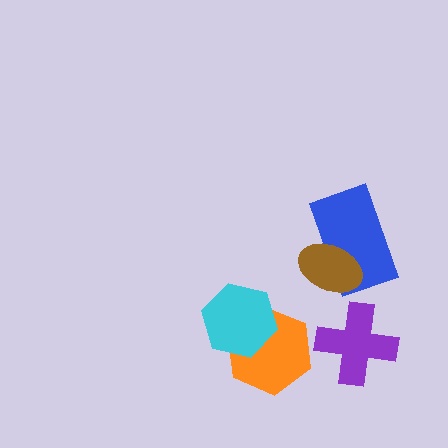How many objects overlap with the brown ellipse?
1 object overlaps with the brown ellipse.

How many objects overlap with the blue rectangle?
1 object overlaps with the blue rectangle.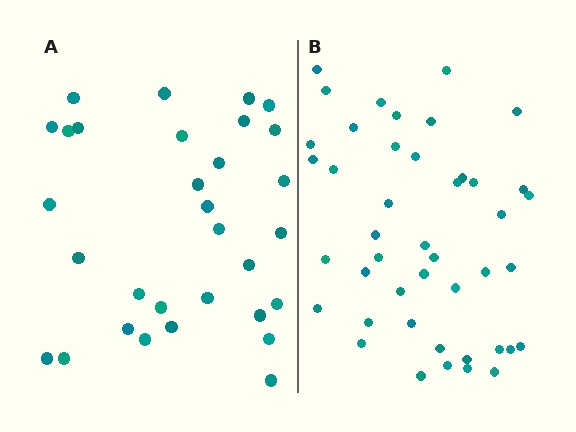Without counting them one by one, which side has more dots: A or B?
Region B (the right region) has more dots.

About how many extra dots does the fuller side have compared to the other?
Region B has approximately 15 more dots than region A.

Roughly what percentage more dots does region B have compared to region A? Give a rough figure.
About 40% more.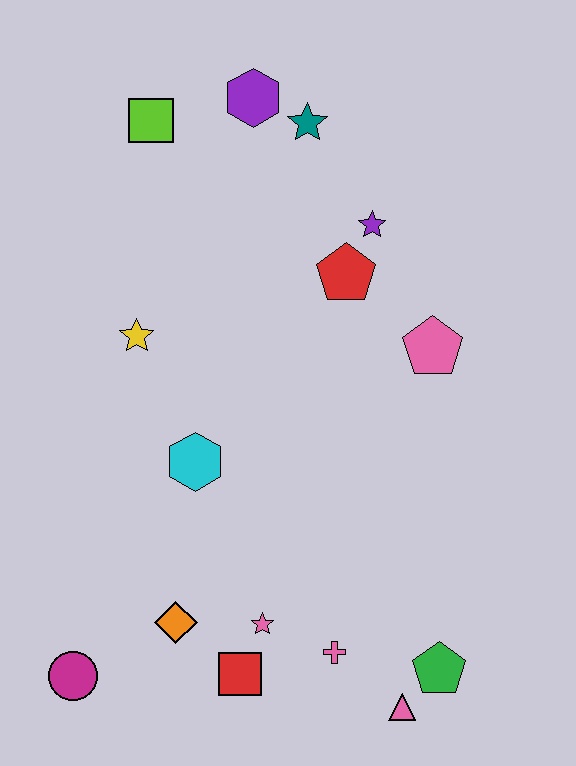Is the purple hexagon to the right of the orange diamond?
Yes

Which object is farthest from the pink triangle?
The lime square is farthest from the pink triangle.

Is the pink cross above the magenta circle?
Yes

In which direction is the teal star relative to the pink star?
The teal star is above the pink star.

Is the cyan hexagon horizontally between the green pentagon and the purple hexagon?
No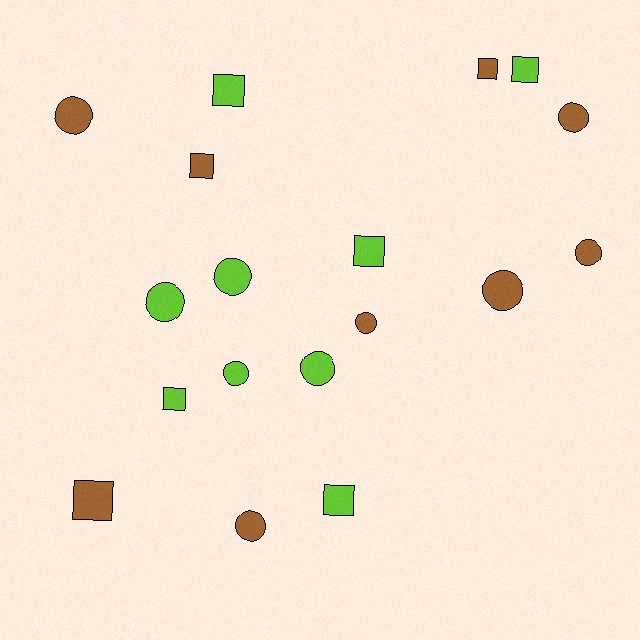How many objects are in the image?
There are 18 objects.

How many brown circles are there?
There are 6 brown circles.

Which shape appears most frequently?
Circle, with 10 objects.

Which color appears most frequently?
Lime, with 9 objects.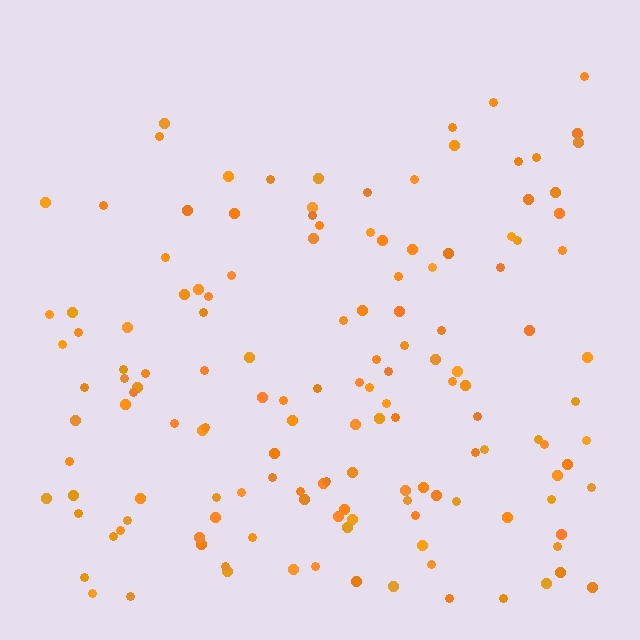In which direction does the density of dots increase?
From top to bottom, with the bottom side densest.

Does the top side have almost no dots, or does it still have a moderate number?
Still a moderate number, just noticeably fewer than the bottom.